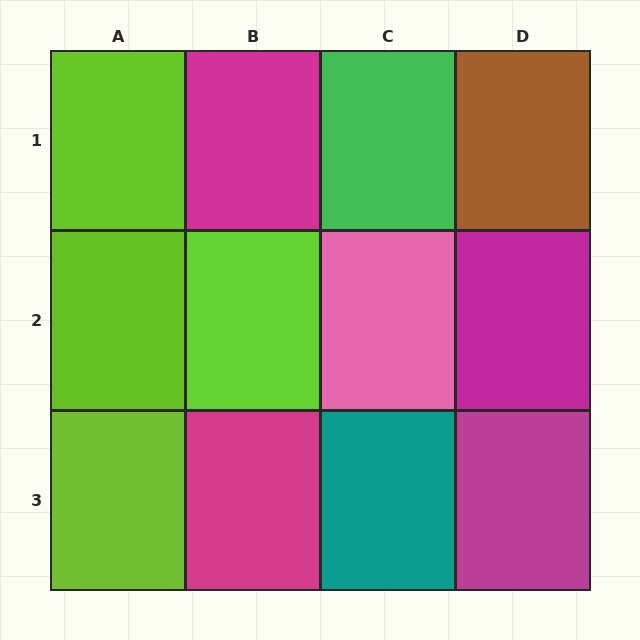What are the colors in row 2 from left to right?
Lime, lime, pink, magenta.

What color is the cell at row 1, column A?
Lime.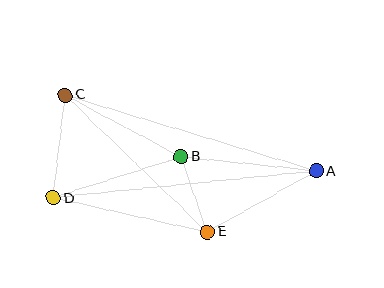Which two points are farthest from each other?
Points A and D are farthest from each other.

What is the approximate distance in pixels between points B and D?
The distance between B and D is approximately 134 pixels.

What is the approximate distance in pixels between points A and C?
The distance between A and C is approximately 262 pixels.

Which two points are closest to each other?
Points B and E are closest to each other.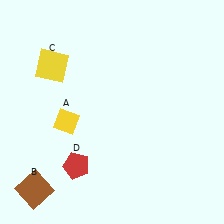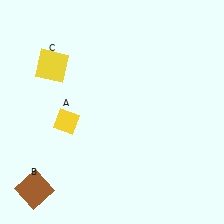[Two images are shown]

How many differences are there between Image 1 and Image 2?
There is 1 difference between the two images.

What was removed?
The red pentagon (D) was removed in Image 2.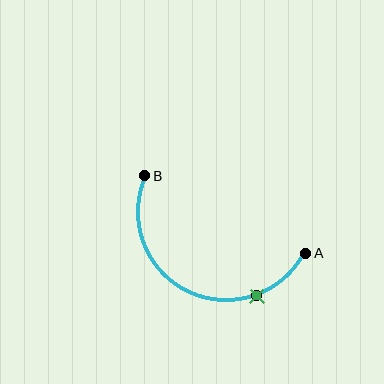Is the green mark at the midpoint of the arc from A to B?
No. The green mark lies on the arc but is closer to endpoint A. The arc midpoint would be at the point on the curve equidistant along the arc from both A and B.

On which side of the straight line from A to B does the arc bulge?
The arc bulges below the straight line connecting A and B.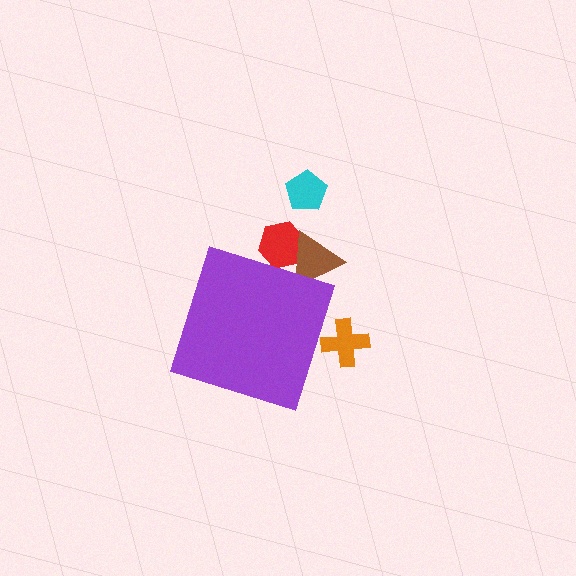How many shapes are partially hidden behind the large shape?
3 shapes are partially hidden.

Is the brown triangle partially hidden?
Yes, the brown triangle is partially hidden behind the purple diamond.